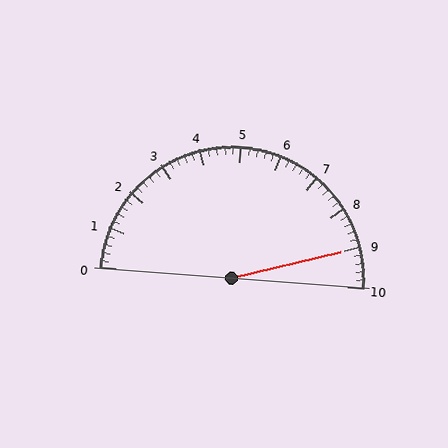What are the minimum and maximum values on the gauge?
The gauge ranges from 0 to 10.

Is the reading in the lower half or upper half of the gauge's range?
The reading is in the upper half of the range (0 to 10).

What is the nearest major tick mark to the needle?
The nearest major tick mark is 9.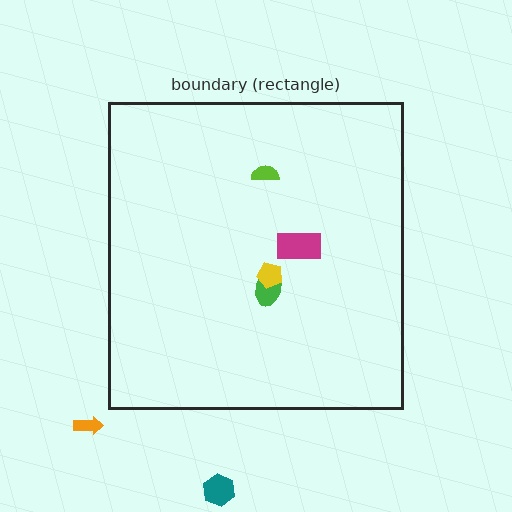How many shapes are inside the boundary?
4 inside, 2 outside.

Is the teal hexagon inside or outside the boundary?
Outside.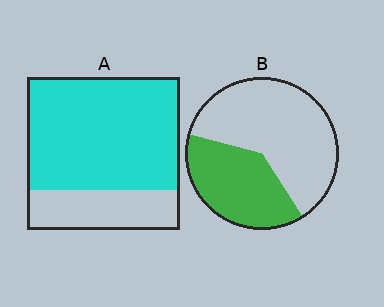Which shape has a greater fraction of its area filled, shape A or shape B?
Shape A.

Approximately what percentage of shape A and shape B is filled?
A is approximately 75% and B is approximately 40%.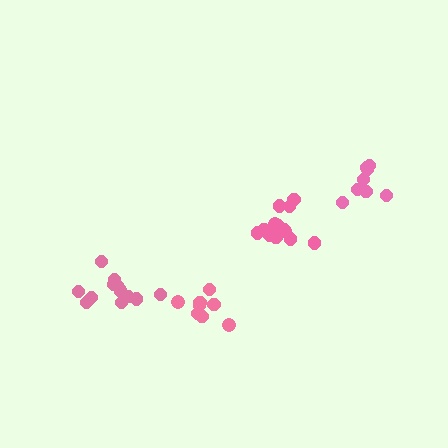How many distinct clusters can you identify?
There are 4 distinct clusters.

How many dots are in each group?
Group 1: 13 dots, Group 2: 9 dots, Group 3: 9 dots, Group 4: 14 dots (45 total).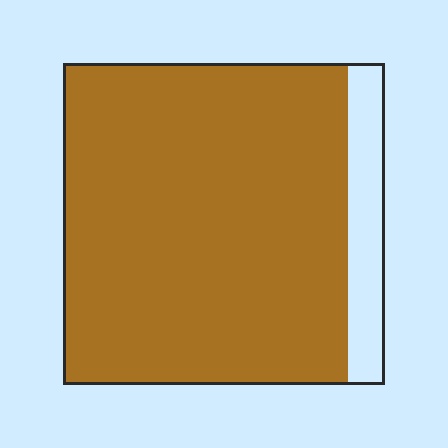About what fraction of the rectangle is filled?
About seven eighths (7/8).